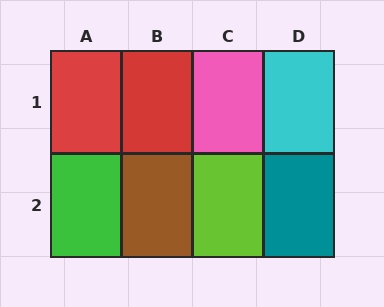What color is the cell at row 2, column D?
Teal.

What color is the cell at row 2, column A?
Green.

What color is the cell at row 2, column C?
Lime.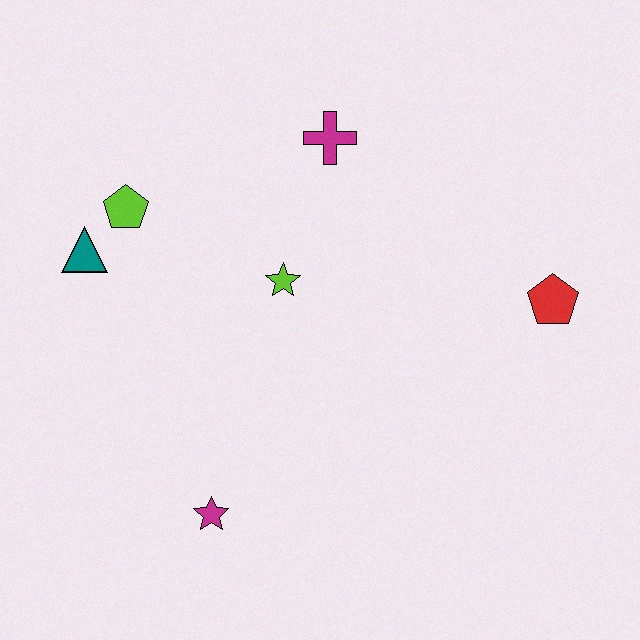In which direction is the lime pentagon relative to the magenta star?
The lime pentagon is above the magenta star.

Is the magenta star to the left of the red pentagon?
Yes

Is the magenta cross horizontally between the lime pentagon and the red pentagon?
Yes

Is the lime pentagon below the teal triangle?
No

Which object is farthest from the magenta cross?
The magenta star is farthest from the magenta cross.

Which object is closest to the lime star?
The magenta cross is closest to the lime star.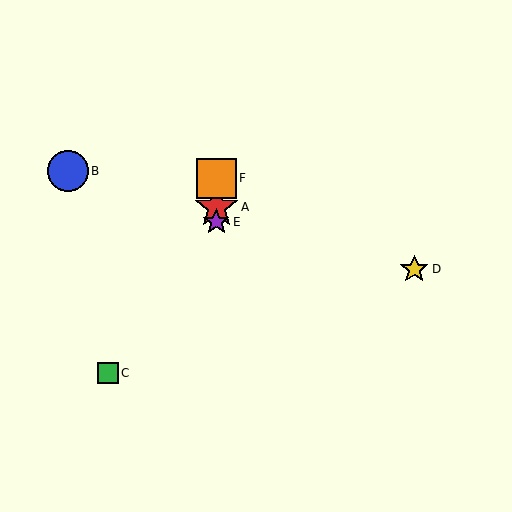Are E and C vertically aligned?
No, E is at x≈216 and C is at x≈108.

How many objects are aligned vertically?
3 objects (A, E, F) are aligned vertically.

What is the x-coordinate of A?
Object A is at x≈216.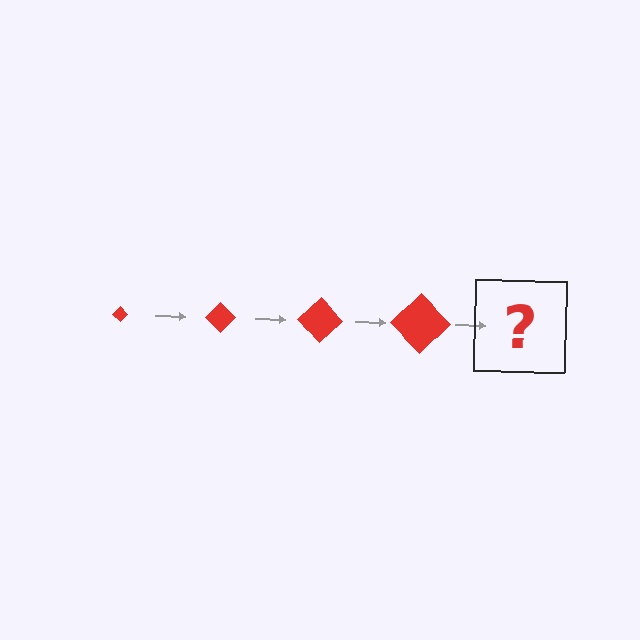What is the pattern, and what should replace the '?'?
The pattern is that the diamond gets progressively larger each step. The '?' should be a red diamond, larger than the previous one.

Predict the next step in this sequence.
The next step is a red diamond, larger than the previous one.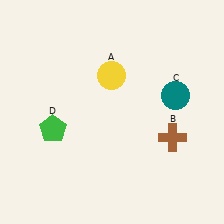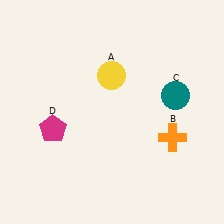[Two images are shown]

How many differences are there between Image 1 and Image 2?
There are 2 differences between the two images.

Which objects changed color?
B changed from brown to orange. D changed from green to magenta.